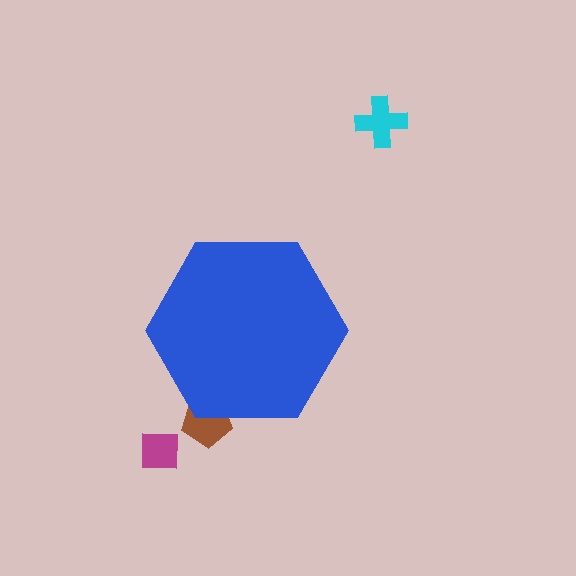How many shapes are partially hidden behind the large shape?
1 shape is partially hidden.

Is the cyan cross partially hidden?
No, the cyan cross is fully visible.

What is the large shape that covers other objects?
A blue hexagon.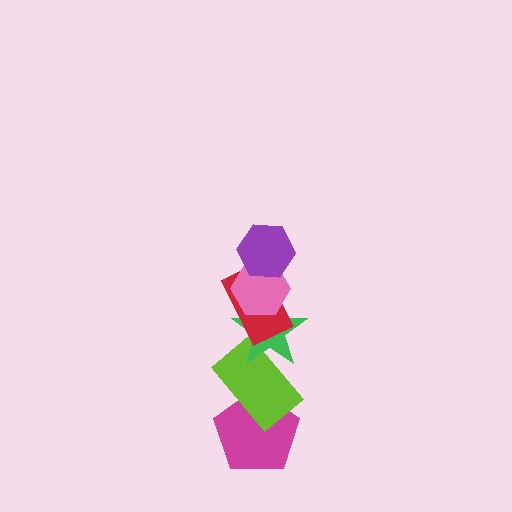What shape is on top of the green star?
The red rectangle is on top of the green star.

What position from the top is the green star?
The green star is 4th from the top.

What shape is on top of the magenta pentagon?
The lime rectangle is on top of the magenta pentagon.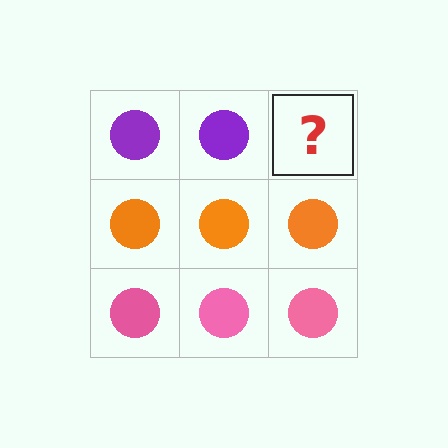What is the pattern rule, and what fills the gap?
The rule is that each row has a consistent color. The gap should be filled with a purple circle.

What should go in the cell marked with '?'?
The missing cell should contain a purple circle.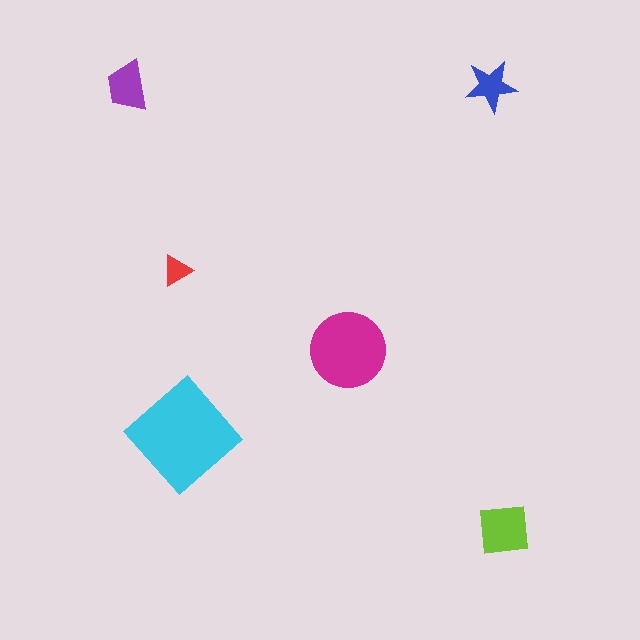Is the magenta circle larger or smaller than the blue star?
Larger.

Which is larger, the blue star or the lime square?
The lime square.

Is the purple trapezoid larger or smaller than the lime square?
Smaller.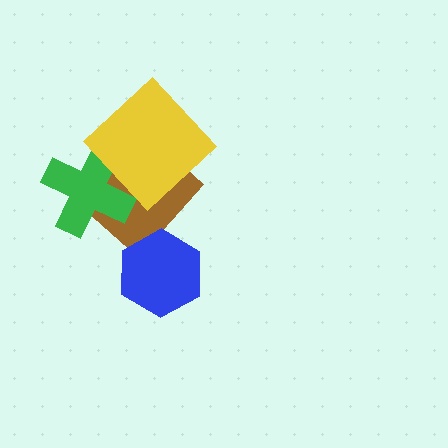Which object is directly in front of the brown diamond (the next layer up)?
The green cross is directly in front of the brown diamond.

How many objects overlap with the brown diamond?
2 objects overlap with the brown diamond.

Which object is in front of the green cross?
The yellow diamond is in front of the green cross.